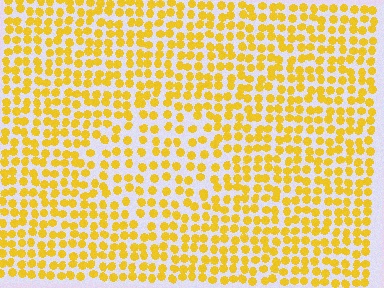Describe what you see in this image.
The image contains small yellow elements arranged at two different densities. A diamond-shaped region is visible where the elements are less densely packed than the surrounding area.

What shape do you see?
I see a diamond.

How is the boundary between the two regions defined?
The boundary is defined by a change in element density (approximately 1.5x ratio). All elements are the same color, size, and shape.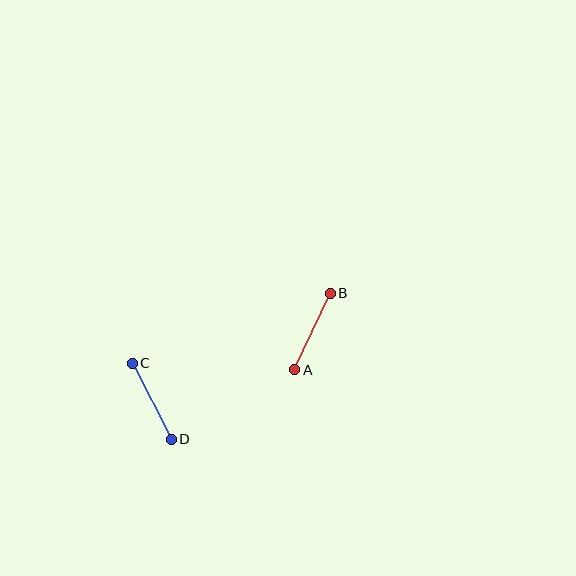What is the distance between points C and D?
The distance is approximately 85 pixels.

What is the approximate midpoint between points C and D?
The midpoint is at approximately (152, 401) pixels.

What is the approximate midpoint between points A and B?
The midpoint is at approximately (312, 331) pixels.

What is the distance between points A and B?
The distance is approximately 84 pixels.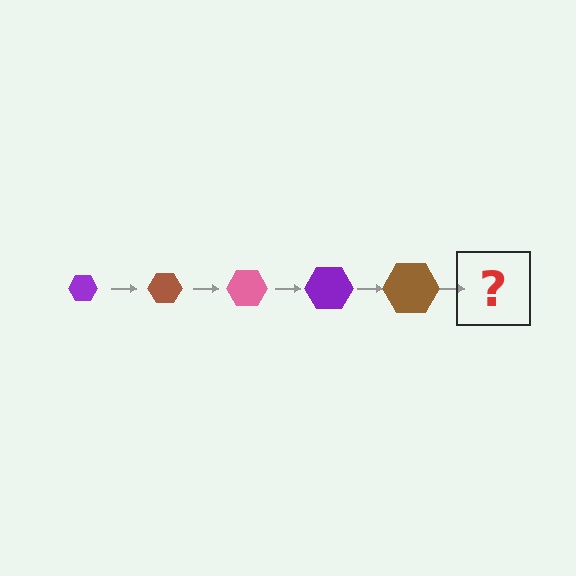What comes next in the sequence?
The next element should be a pink hexagon, larger than the previous one.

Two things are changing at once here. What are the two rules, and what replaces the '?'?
The two rules are that the hexagon grows larger each step and the color cycles through purple, brown, and pink. The '?' should be a pink hexagon, larger than the previous one.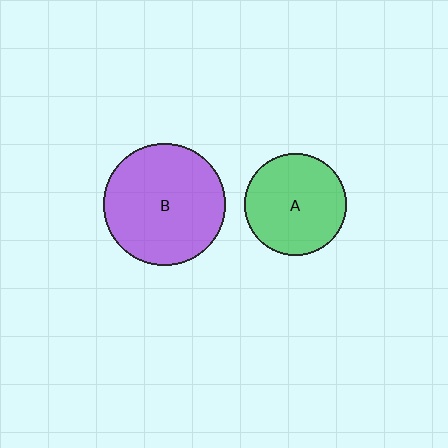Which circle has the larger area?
Circle B (purple).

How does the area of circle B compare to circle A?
Approximately 1.4 times.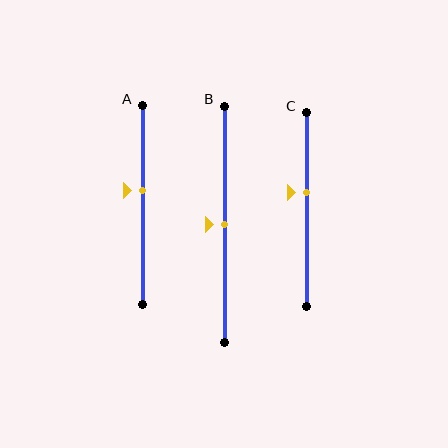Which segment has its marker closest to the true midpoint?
Segment B has its marker closest to the true midpoint.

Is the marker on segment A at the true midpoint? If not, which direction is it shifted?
No, the marker on segment A is shifted upward by about 7% of the segment length.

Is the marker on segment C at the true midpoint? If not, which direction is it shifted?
No, the marker on segment C is shifted upward by about 9% of the segment length.